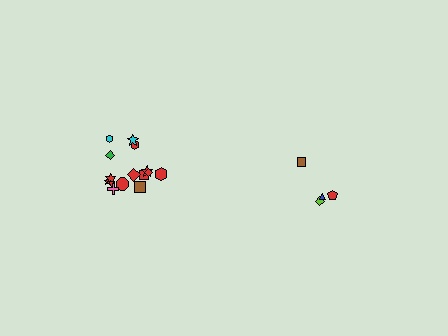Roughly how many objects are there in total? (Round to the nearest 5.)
Roughly 20 objects in total.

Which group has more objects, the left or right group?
The left group.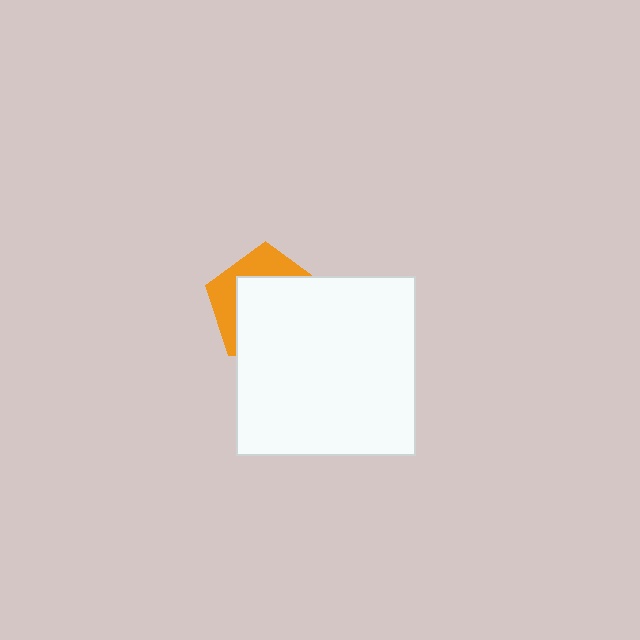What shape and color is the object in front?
The object in front is a white square.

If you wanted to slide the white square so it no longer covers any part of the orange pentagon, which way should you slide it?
Slide it toward the lower-right — that is the most direct way to separate the two shapes.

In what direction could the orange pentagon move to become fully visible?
The orange pentagon could move toward the upper-left. That would shift it out from behind the white square entirely.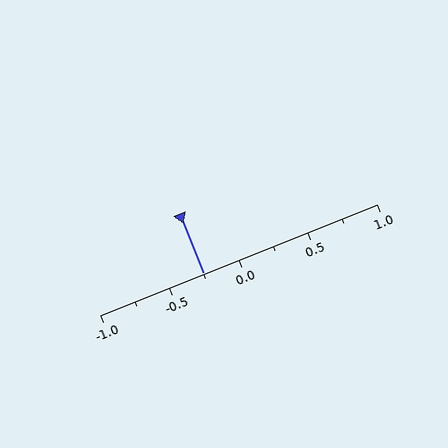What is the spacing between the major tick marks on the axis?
The major ticks are spaced 0.5 apart.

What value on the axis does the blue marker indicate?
The marker indicates approximately -0.25.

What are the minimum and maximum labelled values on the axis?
The axis runs from -1.0 to 1.0.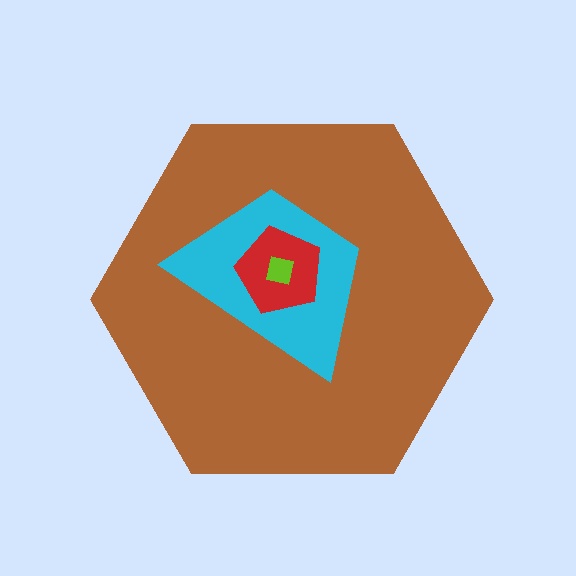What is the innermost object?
The lime square.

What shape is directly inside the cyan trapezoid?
The red pentagon.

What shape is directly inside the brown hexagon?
The cyan trapezoid.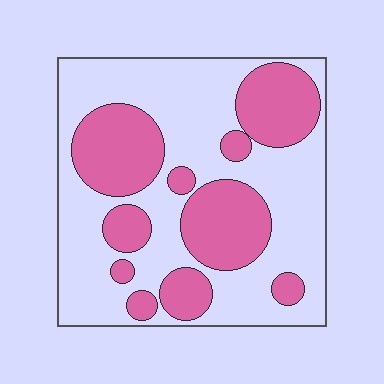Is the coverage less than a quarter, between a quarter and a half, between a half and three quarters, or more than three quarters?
Between a quarter and a half.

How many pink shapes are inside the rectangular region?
10.